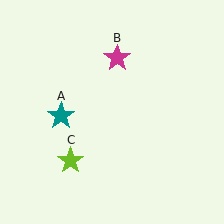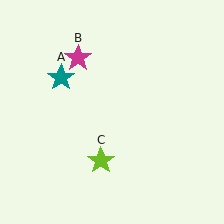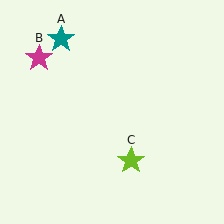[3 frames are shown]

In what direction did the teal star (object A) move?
The teal star (object A) moved up.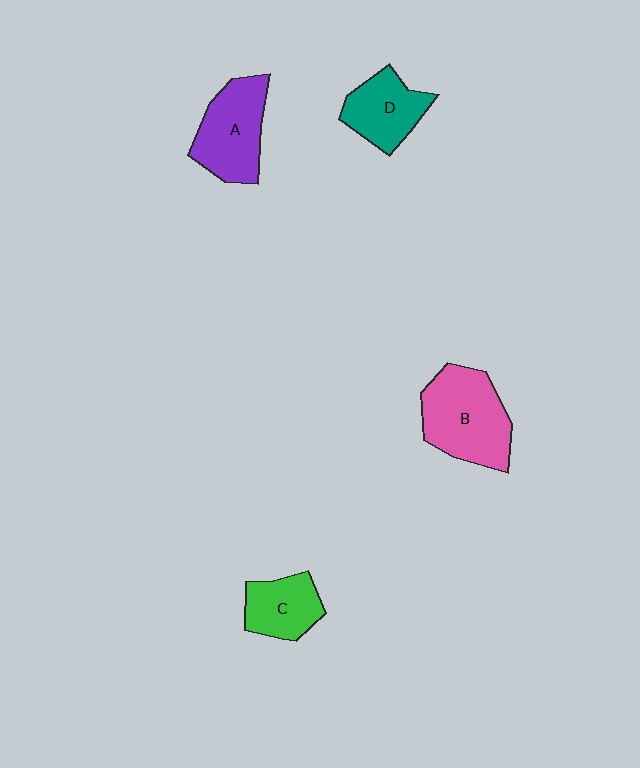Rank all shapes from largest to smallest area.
From largest to smallest: B (pink), A (purple), D (teal), C (green).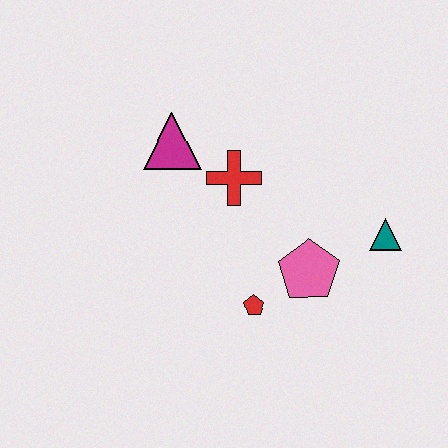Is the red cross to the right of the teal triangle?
No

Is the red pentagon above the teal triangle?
No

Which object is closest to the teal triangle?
The pink pentagon is closest to the teal triangle.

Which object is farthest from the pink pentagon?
The magenta triangle is farthest from the pink pentagon.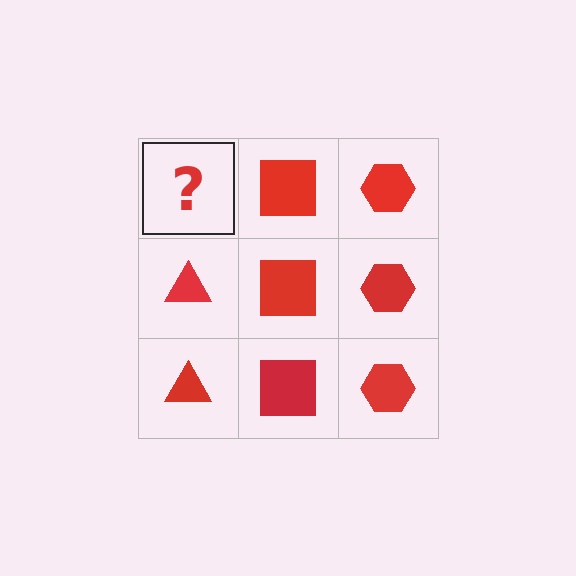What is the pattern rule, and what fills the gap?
The rule is that each column has a consistent shape. The gap should be filled with a red triangle.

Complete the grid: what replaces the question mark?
The question mark should be replaced with a red triangle.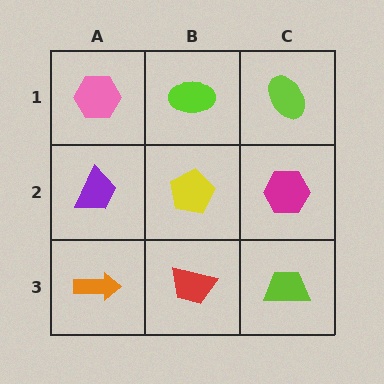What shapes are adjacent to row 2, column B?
A lime ellipse (row 1, column B), a red trapezoid (row 3, column B), a purple trapezoid (row 2, column A), a magenta hexagon (row 2, column C).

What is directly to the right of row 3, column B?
A lime trapezoid.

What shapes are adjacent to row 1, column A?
A purple trapezoid (row 2, column A), a lime ellipse (row 1, column B).